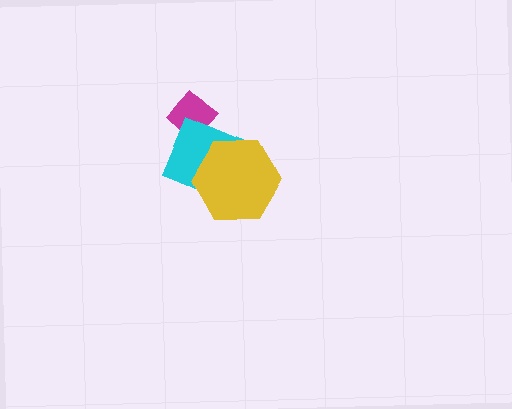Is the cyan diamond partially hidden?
Yes, it is partially covered by another shape.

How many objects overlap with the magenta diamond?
1 object overlaps with the magenta diamond.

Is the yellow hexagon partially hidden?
No, no other shape covers it.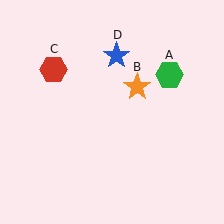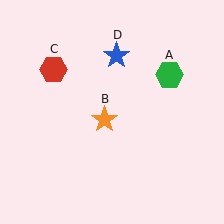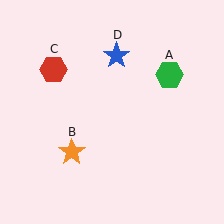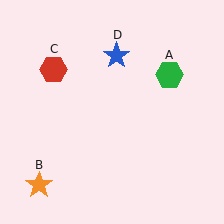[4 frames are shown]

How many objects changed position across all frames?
1 object changed position: orange star (object B).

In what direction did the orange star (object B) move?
The orange star (object B) moved down and to the left.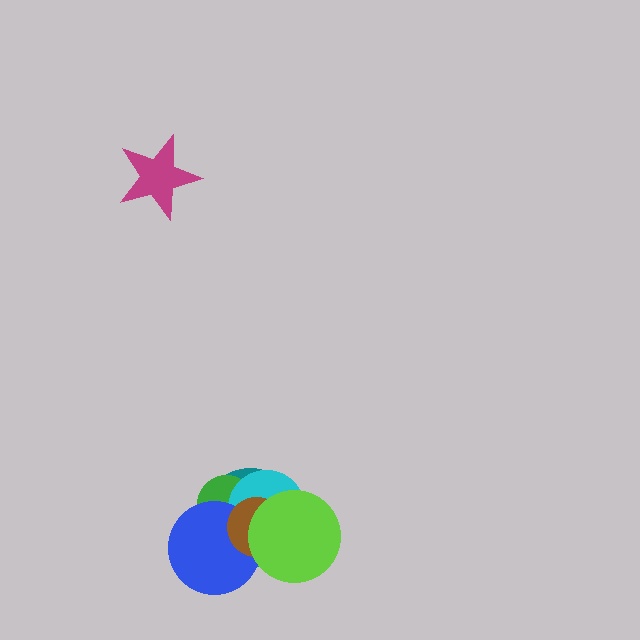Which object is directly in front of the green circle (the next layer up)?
The cyan circle is directly in front of the green circle.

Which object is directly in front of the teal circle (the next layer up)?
The green circle is directly in front of the teal circle.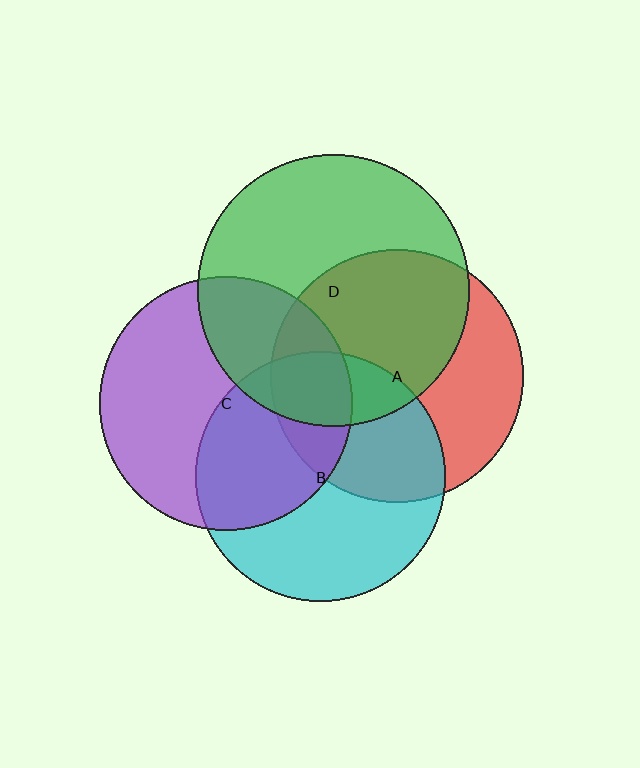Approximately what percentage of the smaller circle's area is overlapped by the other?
Approximately 40%.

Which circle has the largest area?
Circle D (green).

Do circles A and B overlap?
Yes.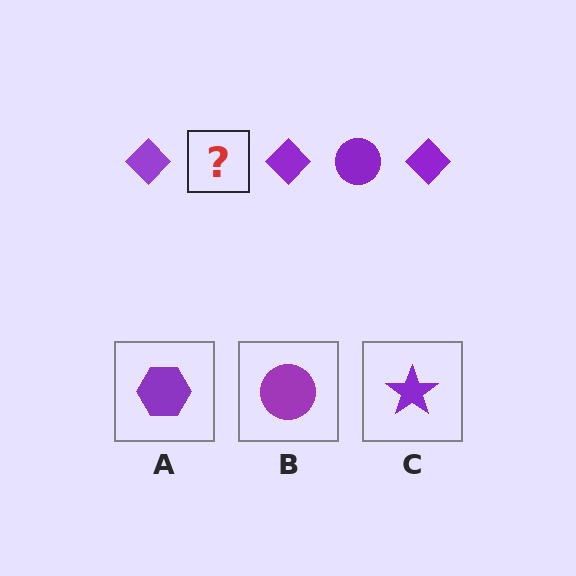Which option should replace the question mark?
Option B.